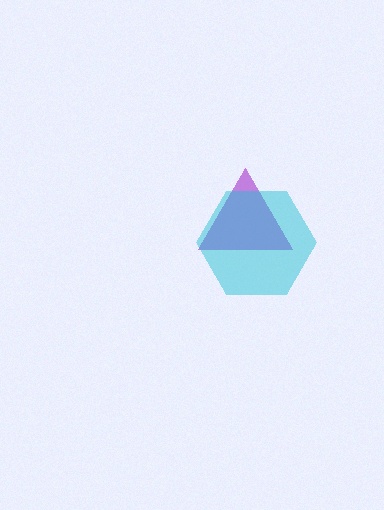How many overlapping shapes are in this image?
There are 2 overlapping shapes in the image.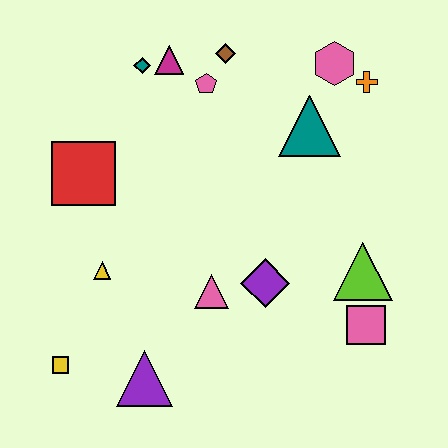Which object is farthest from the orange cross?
The yellow square is farthest from the orange cross.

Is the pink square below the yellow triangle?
Yes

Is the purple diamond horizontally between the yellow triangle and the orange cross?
Yes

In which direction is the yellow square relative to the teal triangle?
The yellow square is to the left of the teal triangle.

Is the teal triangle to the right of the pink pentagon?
Yes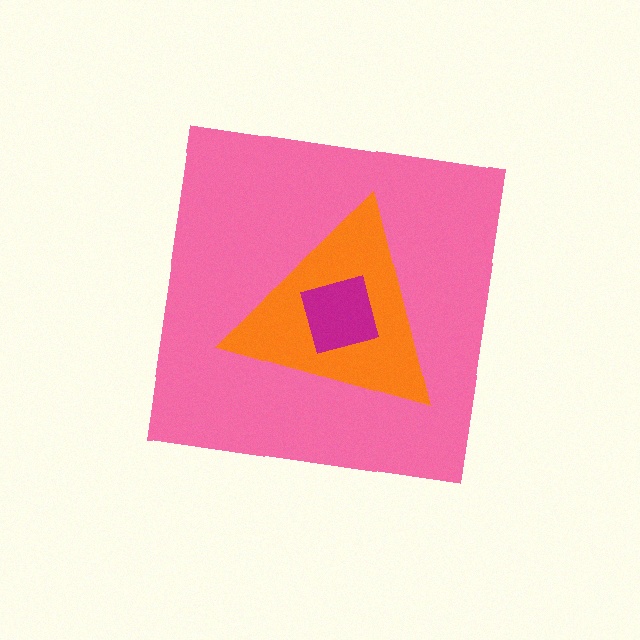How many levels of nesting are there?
3.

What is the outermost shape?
The pink square.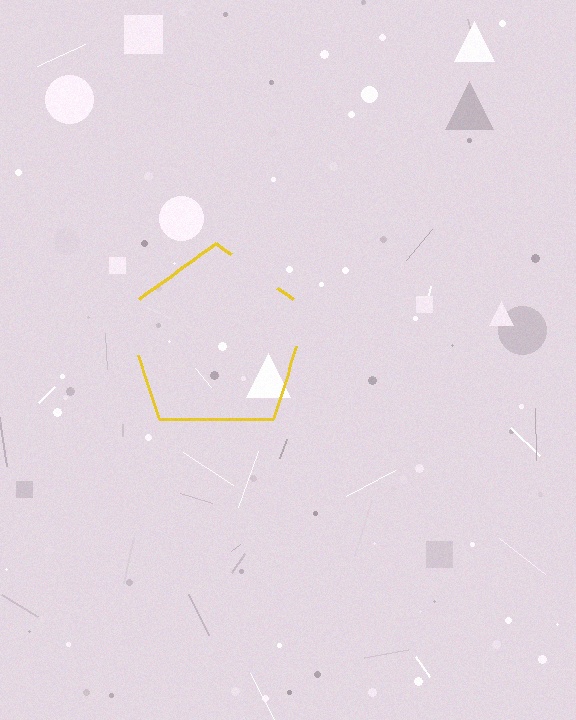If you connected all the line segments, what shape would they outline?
They would outline a pentagon.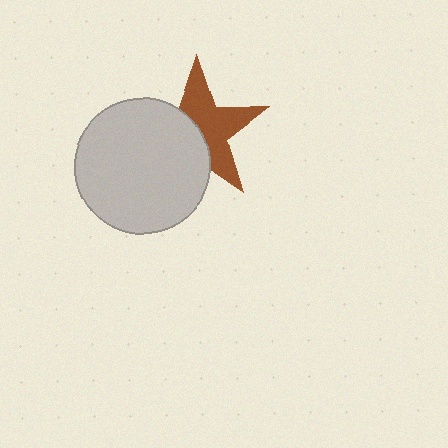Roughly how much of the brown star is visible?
About half of it is visible (roughly 54%).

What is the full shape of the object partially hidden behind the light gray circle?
The partially hidden object is a brown star.